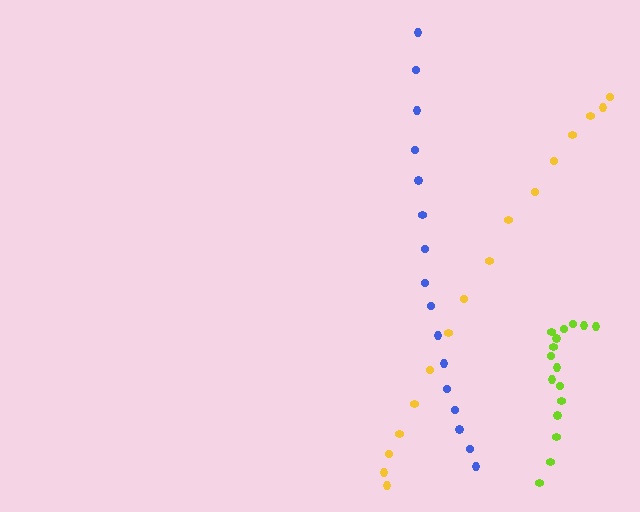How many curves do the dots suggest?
There are 3 distinct paths.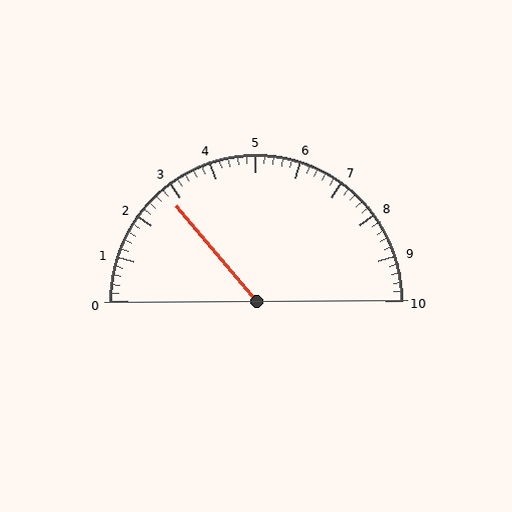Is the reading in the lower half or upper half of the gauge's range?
The reading is in the lower half of the range (0 to 10).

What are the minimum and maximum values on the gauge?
The gauge ranges from 0 to 10.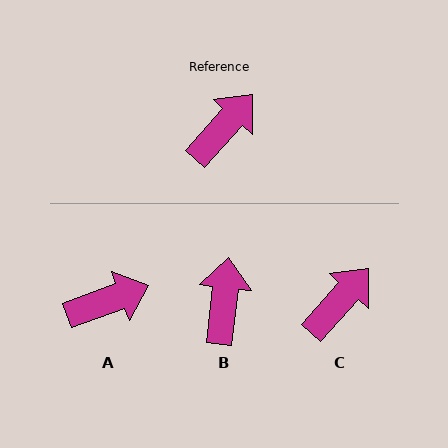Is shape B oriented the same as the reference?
No, it is off by about 35 degrees.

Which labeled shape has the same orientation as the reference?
C.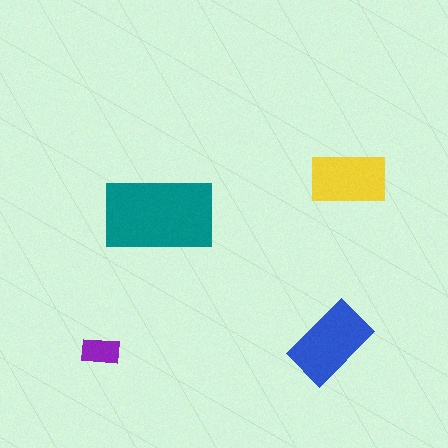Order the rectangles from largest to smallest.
the teal one, the blue one, the yellow one, the purple one.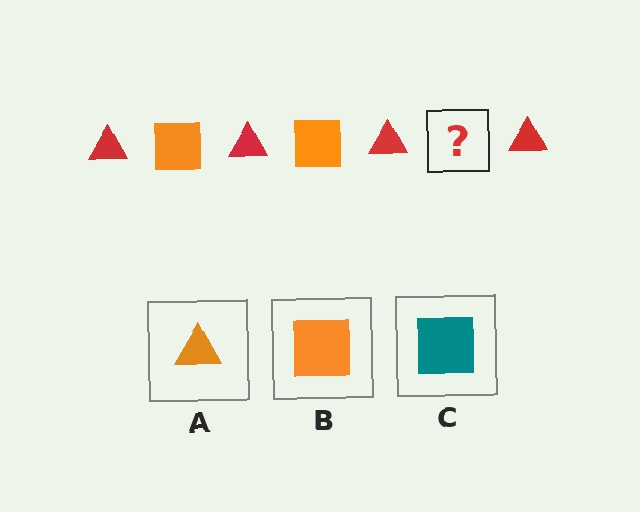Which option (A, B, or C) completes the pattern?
B.